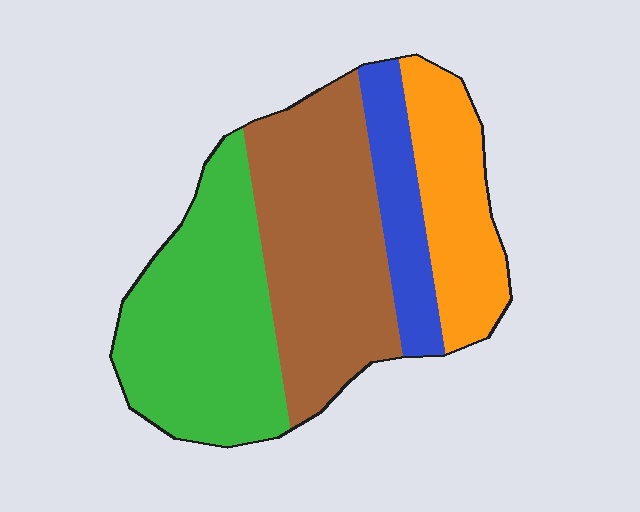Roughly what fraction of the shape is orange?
Orange covers about 20% of the shape.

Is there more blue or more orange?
Orange.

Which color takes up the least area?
Blue, at roughly 10%.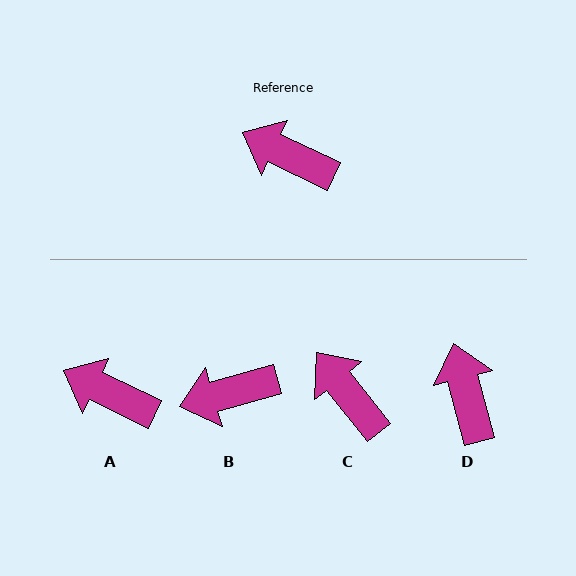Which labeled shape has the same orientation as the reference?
A.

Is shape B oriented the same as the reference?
No, it is off by about 41 degrees.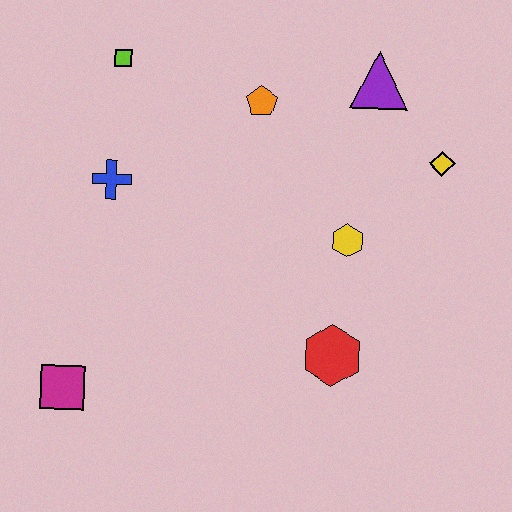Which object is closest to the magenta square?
The blue cross is closest to the magenta square.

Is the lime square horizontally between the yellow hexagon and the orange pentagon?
No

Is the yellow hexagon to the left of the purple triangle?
Yes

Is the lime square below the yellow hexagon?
No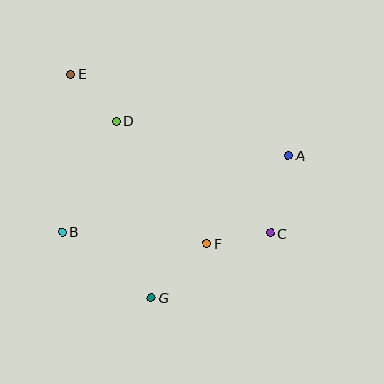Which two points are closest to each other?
Points C and F are closest to each other.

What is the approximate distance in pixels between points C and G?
The distance between C and G is approximately 136 pixels.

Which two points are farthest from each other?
Points C and E are farthest from each other.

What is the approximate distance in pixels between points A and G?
The distance between A and G is approximately 198 pixels.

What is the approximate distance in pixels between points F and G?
The distance between F and G is approximately 78 pixels.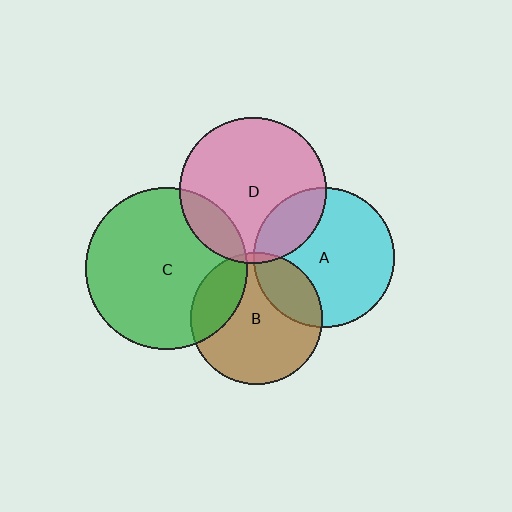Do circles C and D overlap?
Yes.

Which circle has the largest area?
Circle C (green).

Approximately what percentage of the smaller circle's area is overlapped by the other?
Approximately 15%.